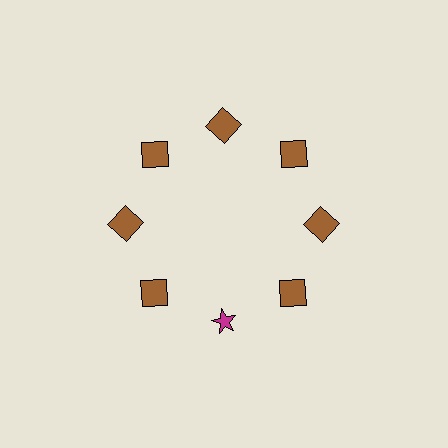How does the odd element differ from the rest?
It differs in both color (magenta instead of brown) and shape (star instead of square).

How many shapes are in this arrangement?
There are 8 shapes arranged in a ring pattern.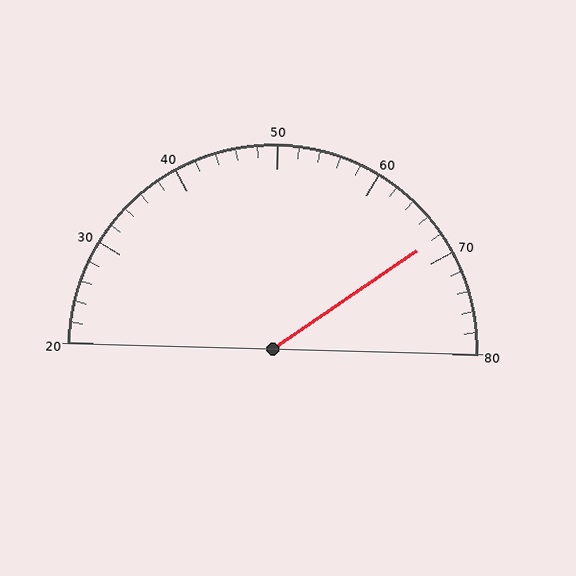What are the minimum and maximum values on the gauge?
The gauge ranges from 20 to 80.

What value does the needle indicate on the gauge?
The needle indicates approximately 68.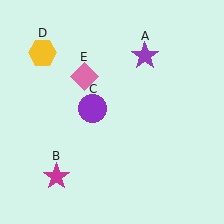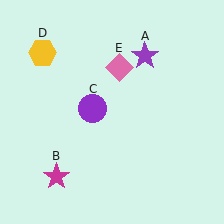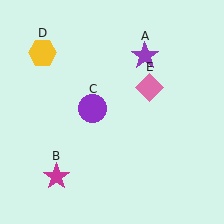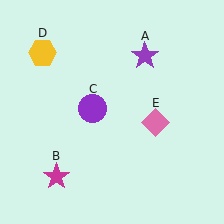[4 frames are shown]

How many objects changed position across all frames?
1 object changed position: pink diamond (object E).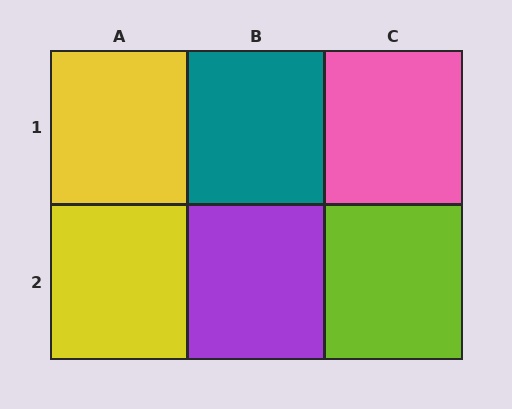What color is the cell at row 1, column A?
Yellow.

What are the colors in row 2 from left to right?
Yellow, purple, lime.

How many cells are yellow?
2 cells are yellow.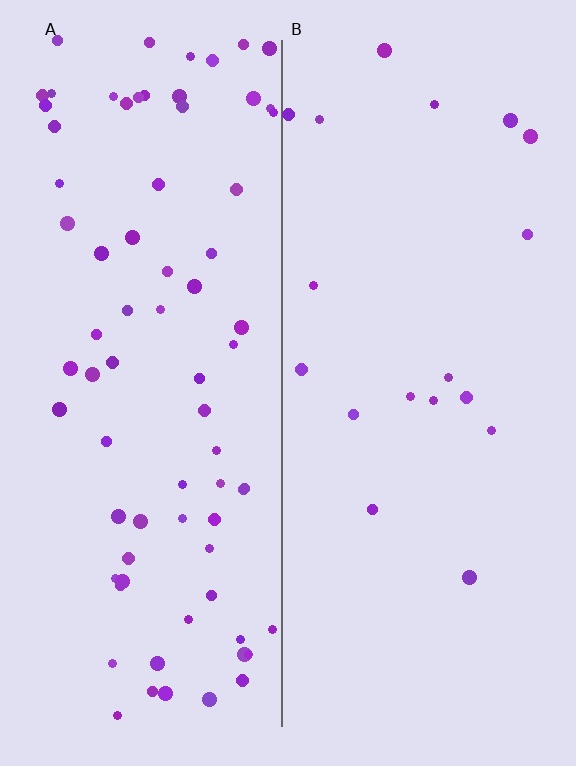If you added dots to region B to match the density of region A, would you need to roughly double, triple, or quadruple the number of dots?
Approximately quadruple.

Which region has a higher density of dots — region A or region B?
A (the left).